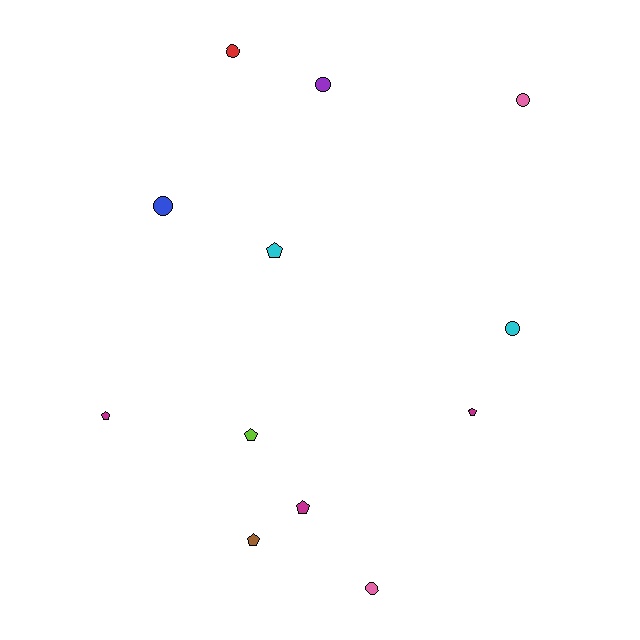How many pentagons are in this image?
There are 6 pentagons.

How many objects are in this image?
There are 12 objects.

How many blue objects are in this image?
There is 1 blue object.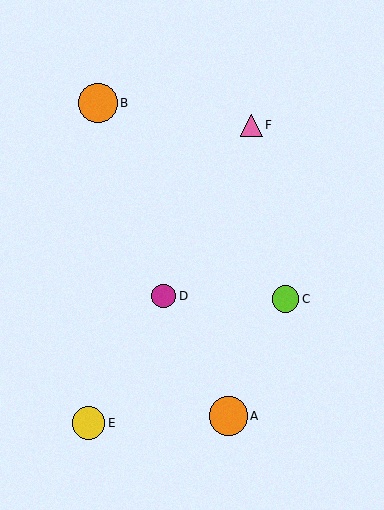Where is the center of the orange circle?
The center of the orange circle is at (98, 103).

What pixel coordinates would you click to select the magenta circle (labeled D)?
Click at (164, 296) to select the magenta circle D.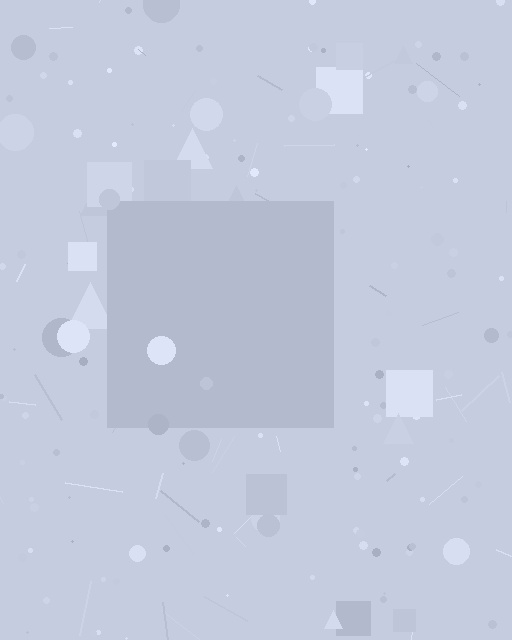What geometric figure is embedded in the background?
A square is embedded in the background.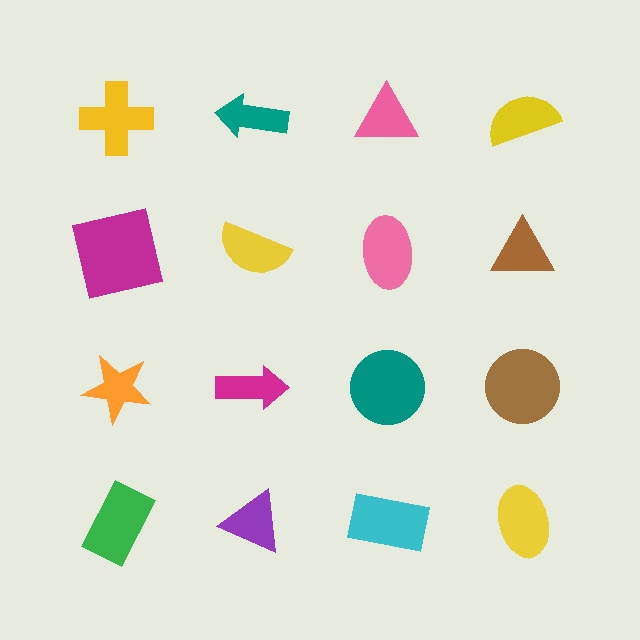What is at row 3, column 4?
A brown circle.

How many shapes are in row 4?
4 shapes.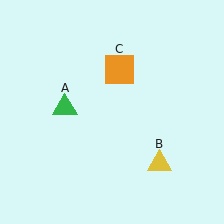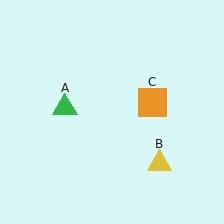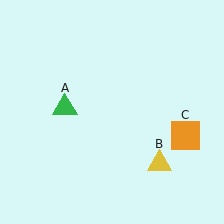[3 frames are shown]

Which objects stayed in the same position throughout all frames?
Green triangle (object A) and yellow triangle (object B) remained stationary.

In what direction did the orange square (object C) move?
The orange square (object C) moved down and to the right.